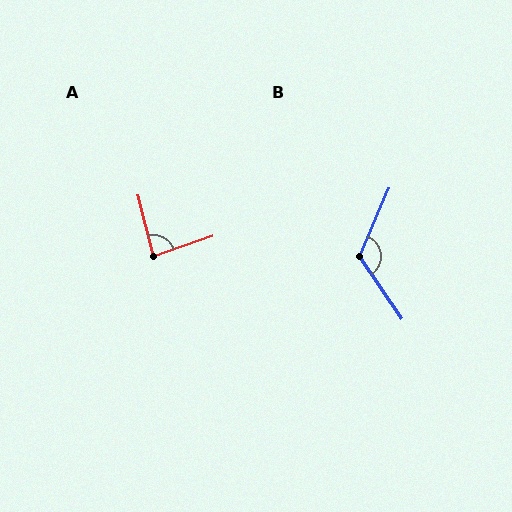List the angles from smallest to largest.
A (85°), B (122°).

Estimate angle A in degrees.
Approximately 85 degrees.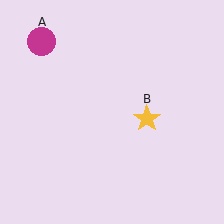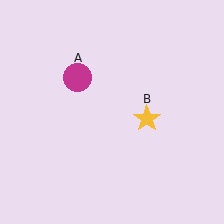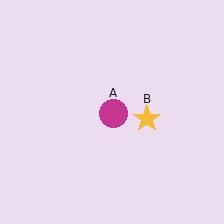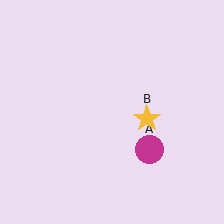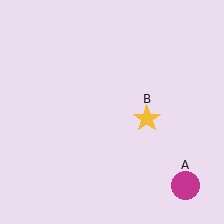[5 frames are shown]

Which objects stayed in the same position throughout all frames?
Yellow star (object B) remained stationary.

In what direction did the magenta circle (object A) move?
The magenta circle (object A) moved down and to the right.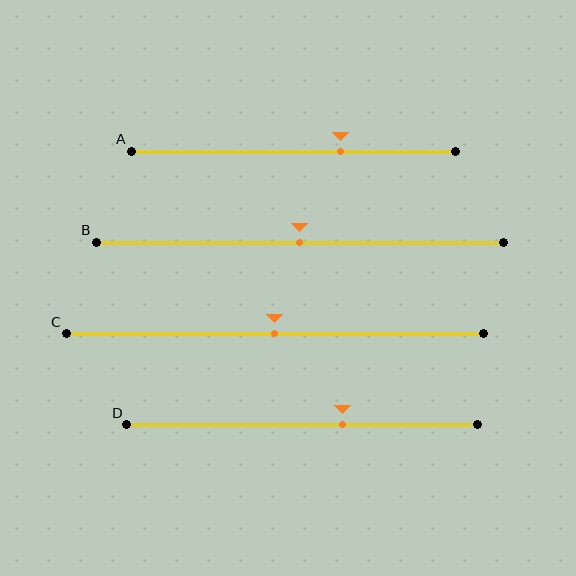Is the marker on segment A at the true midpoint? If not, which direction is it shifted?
No, the marker on segment A is shifted to the right by about 15% of the segment length.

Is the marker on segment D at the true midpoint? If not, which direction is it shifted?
No, the marker on segment D is shifted to the right by about 11% of the segment length.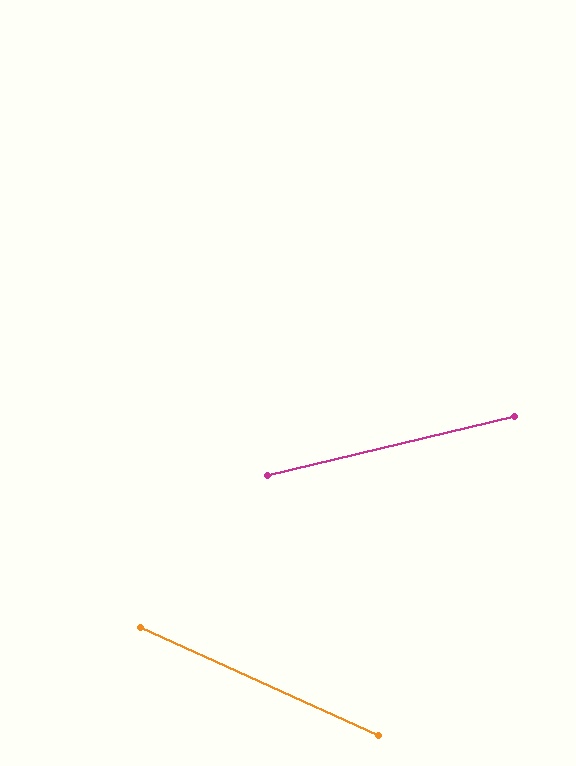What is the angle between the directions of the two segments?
Approximately 38 degrees.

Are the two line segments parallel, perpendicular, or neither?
Neither parallel nor perpendicular — they differ by about 38°.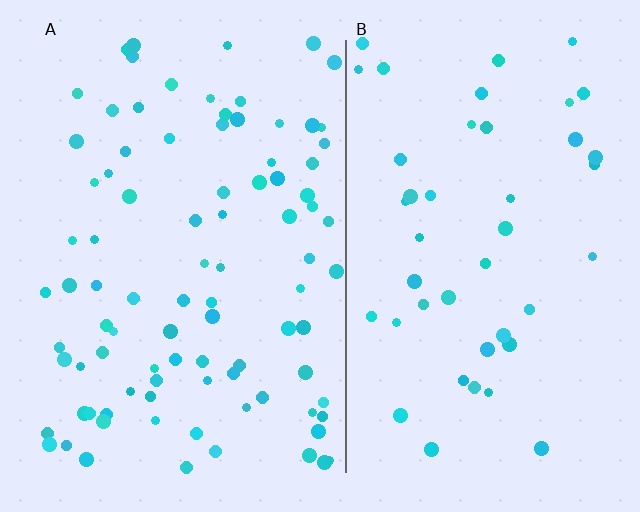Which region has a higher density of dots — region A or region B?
A (the left).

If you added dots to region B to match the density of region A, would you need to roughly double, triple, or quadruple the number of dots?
Approximately double.